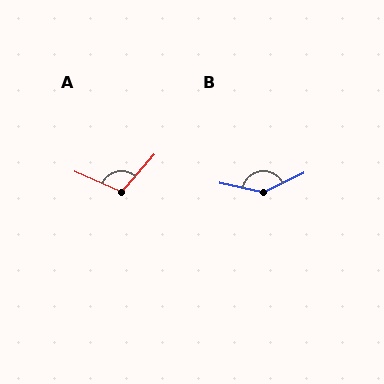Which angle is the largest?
B, at approximately 142 degrees.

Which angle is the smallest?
A, at approximately 107 degrees.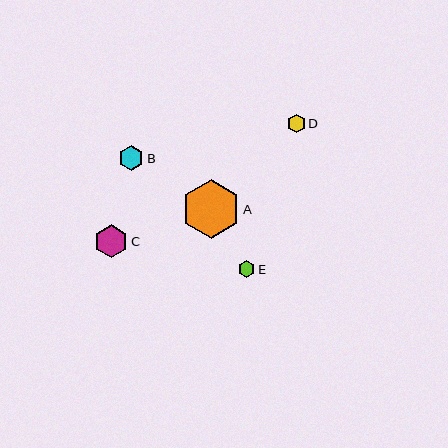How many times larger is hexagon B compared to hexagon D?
Hexagon B is approximately 1.4 times the size of hexagon D.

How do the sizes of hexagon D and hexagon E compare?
Hexagon D and hexagon E are approximately the same size.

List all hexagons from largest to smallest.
From largest to smallest: A, C, B, D, E.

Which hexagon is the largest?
Hexagon A is the largest with a size of approximately 58 pixels.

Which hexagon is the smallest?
Hexagon E is the smallest with a size of approximately 17 pixels.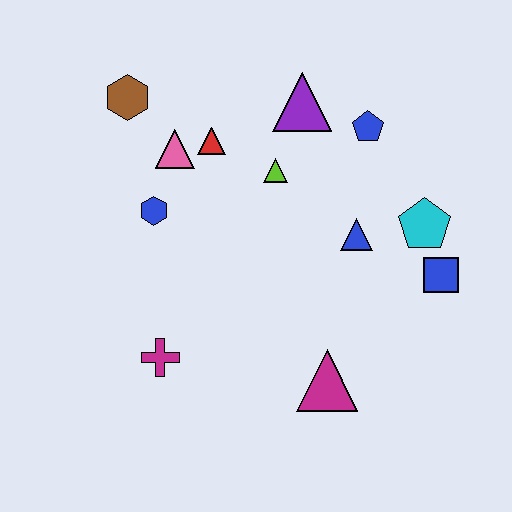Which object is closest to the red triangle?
The pink triangle is closest to the red triangle.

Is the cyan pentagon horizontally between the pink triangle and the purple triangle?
No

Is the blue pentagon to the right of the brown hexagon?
Yes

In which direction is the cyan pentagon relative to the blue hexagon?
The cyan pentagon is to the right of the blue hexagon.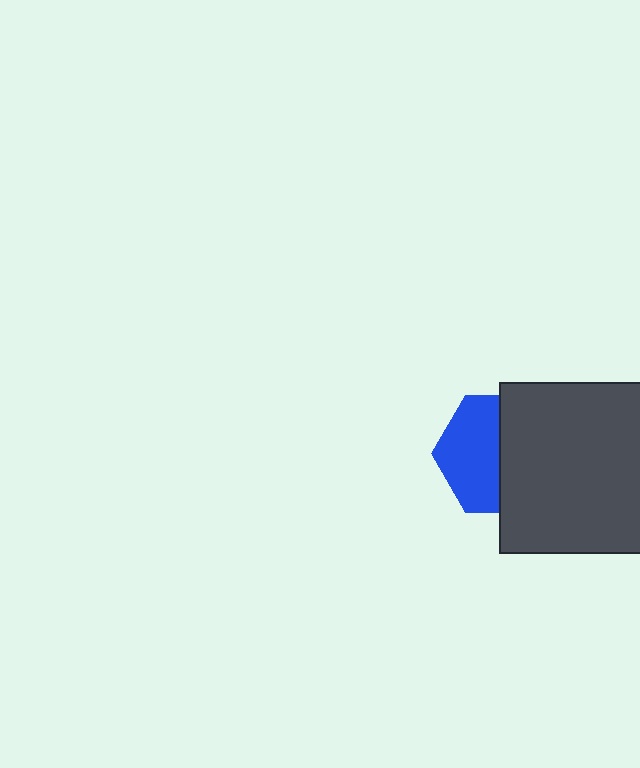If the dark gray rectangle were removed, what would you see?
You would see the complete blue hexagon.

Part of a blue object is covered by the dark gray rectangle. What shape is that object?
It is a hexagon.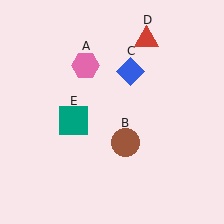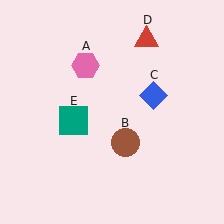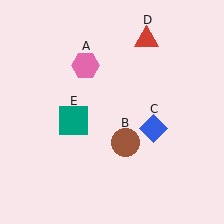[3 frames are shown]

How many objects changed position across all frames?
1 object changed position: blue diamond (object C).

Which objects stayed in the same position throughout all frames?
Pink hexagon (object A) and brown circle (object B) and red triangle (object D) and teal square (object E) remained stationary.